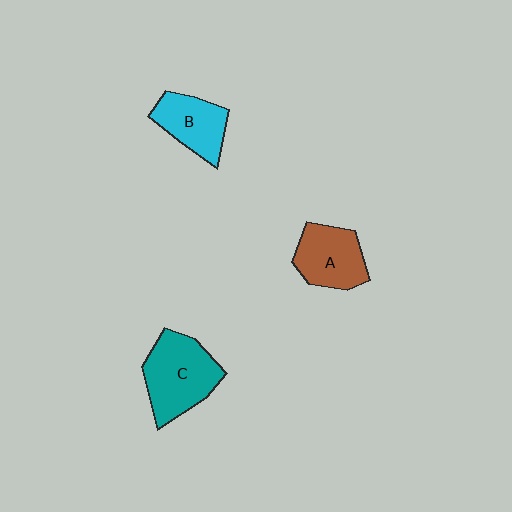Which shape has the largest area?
Shape C (teal).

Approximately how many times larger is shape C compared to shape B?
Approximately 1.4 times.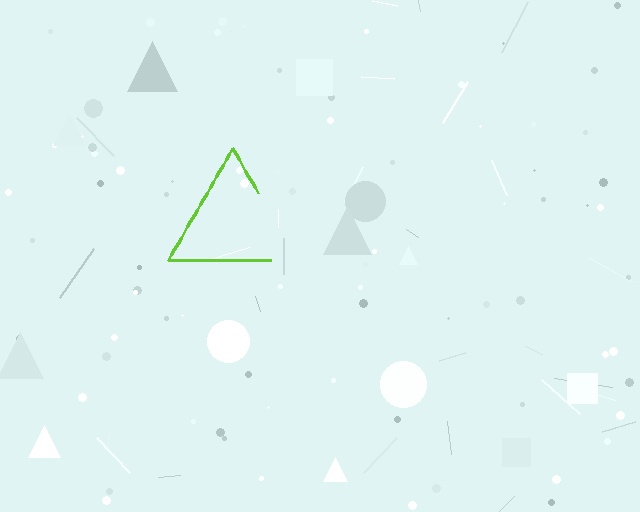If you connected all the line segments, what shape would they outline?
They would outline a triangle.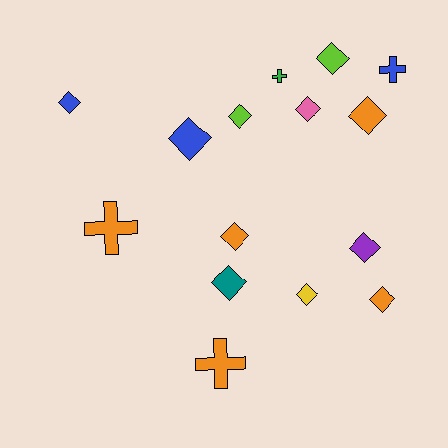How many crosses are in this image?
There are 4 crosses.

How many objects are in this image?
There are 15 objects.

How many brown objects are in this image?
There are no brown objects.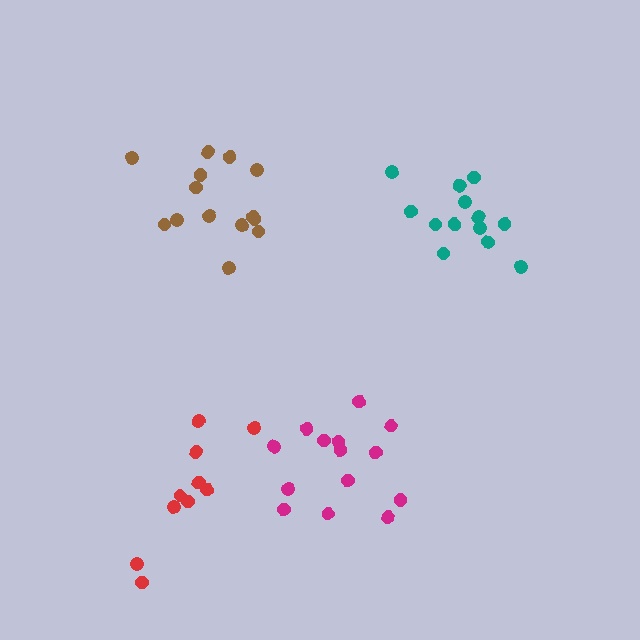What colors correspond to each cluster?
The clusters are colored: red, magenta, brown, teal.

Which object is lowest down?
The red cluster is bottommost.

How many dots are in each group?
Group 1: 10 dots, Group 2: 14 dots, Group 3: 14 dots, Group 4: 13 dots (51 total).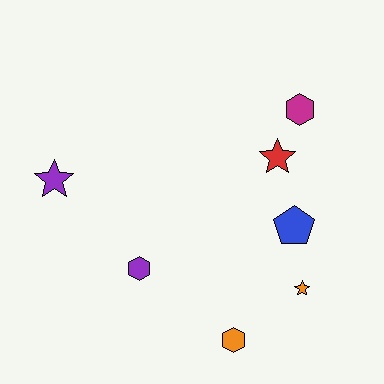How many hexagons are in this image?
There are 3 hexagons.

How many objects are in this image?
There are 7 objects.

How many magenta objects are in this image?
There is 1 magenta object.